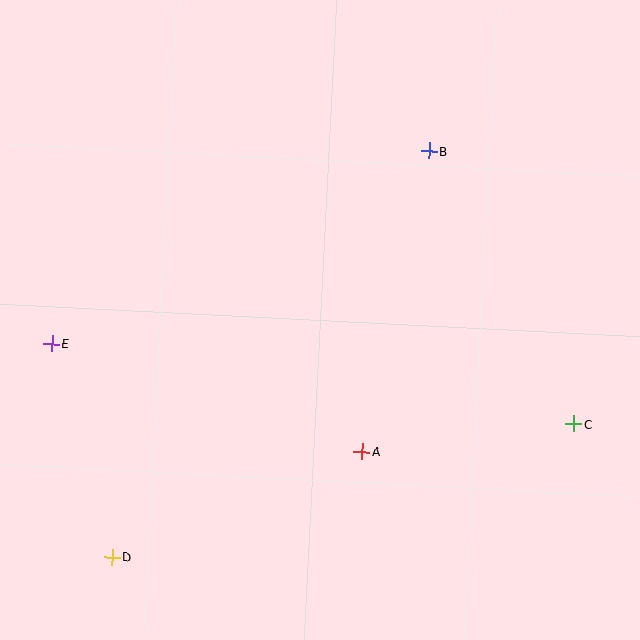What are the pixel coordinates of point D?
Point D is at (112, 557).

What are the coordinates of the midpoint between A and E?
The midpoint between A and E is at (207, 397).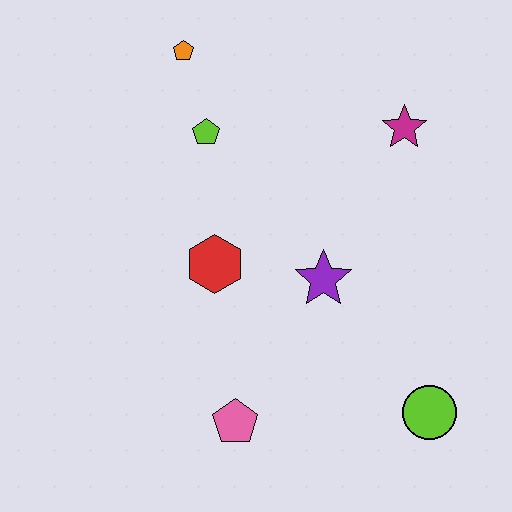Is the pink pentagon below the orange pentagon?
Yes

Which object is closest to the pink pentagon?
The red hexagon is closest to the pink pentagon.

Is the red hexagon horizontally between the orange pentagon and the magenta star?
Yes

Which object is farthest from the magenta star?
The pink pentagon is farthest from the magenta star.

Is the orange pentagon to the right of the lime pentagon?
No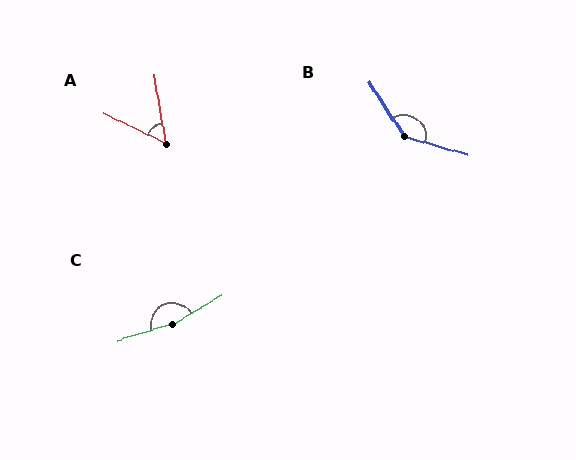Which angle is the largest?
C, at approximately 167 degrees.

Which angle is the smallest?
A, at approximately 55 degrees.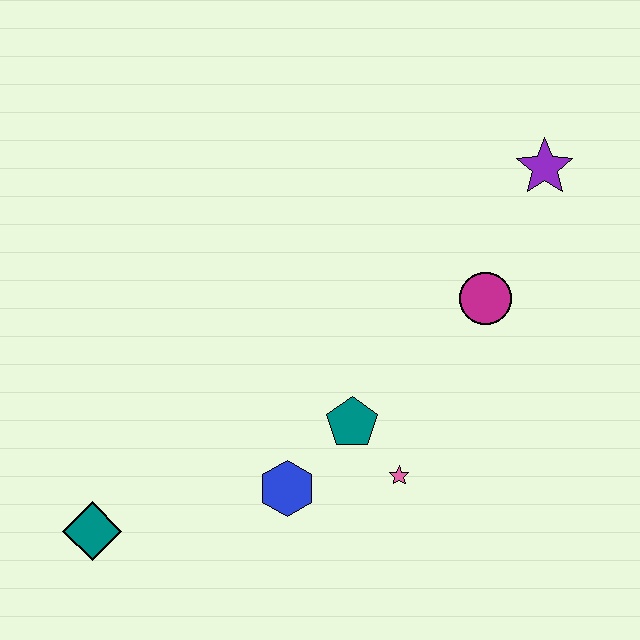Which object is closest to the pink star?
The teal pentagon is closest to the pink star.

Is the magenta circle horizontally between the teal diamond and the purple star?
Yes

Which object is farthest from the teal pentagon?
The purple star is farthest from the teal pentagon.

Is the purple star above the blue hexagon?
Yes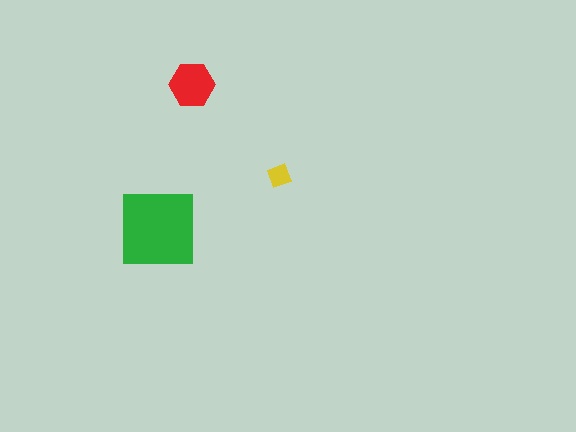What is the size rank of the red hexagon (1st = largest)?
2nd.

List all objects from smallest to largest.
The yellow diamond, the red hexagon, the green square.